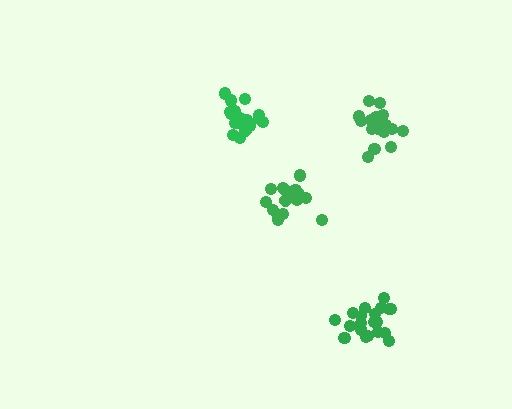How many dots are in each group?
Group 1: 20 dots, Group 2: 18 dots, Group 3: 18 dots, Group 4: 18 dots (74 total).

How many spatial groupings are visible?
There are 4 spatial groupings.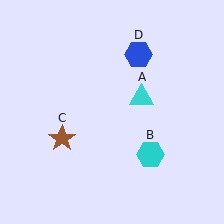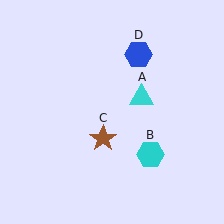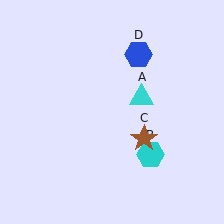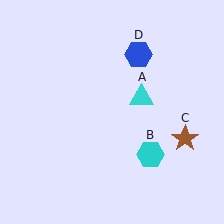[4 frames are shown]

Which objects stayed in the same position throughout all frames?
Cyan triangle (object A) and cyan hexagon (object B) and blue hexagon (object D) remained stationary.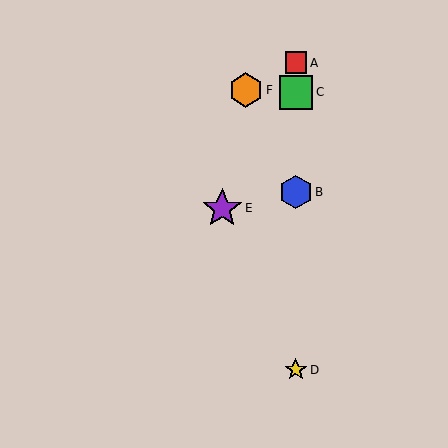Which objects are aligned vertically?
Objects A, B, C, D are aligned vertically.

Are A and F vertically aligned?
No, A is at x≈296 and F is at x≈246.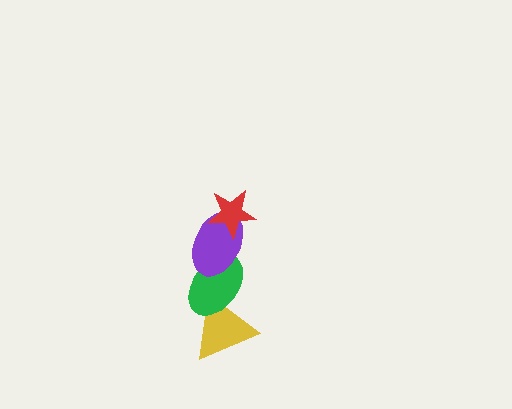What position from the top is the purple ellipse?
The purple ellipse is 2nd from the top.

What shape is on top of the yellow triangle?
The green ellipse is on top of the yellow triangle.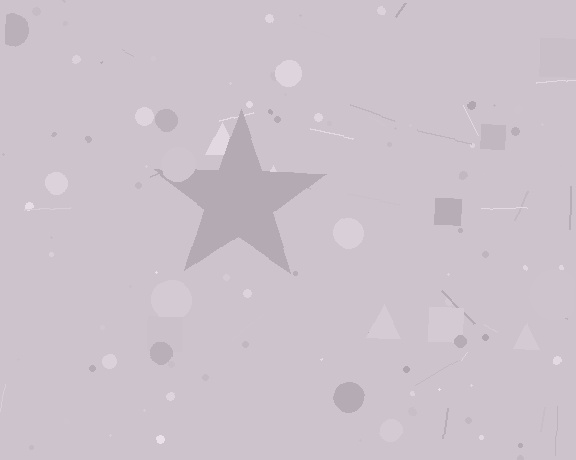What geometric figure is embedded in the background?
A star is embedded in the background.